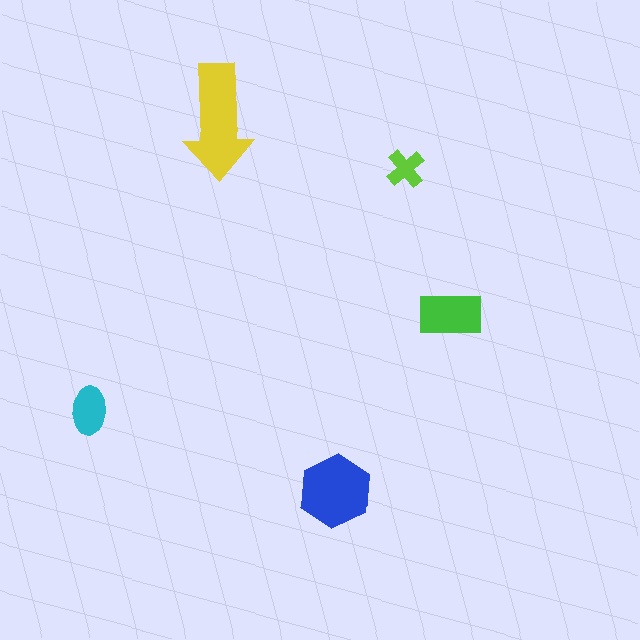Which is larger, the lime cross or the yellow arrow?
The yellow arrow.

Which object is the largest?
The yellow arrow.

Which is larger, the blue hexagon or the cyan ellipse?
The blue hexagon.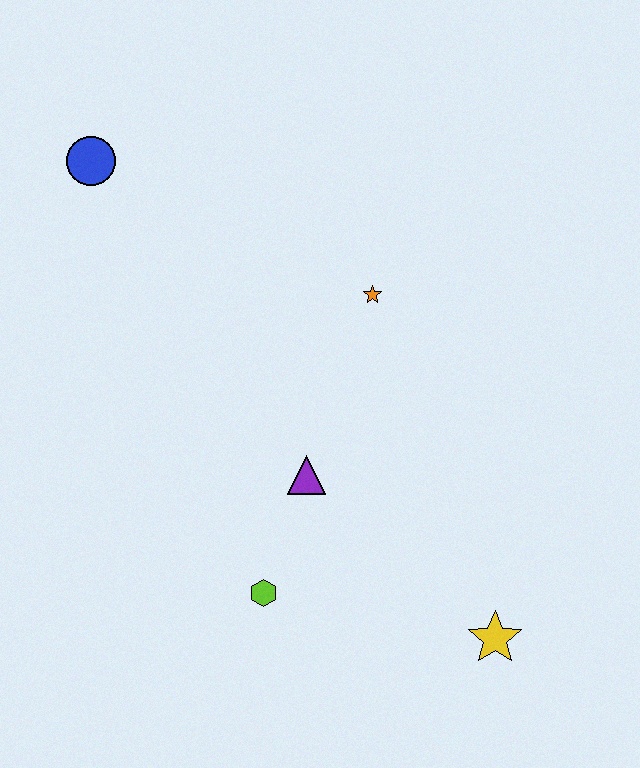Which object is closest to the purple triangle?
The lime hexagon is closest to the purple triangle.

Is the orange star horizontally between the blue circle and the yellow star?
Yes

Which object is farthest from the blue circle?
The yellow star is farthest from the blue circle.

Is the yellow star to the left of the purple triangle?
No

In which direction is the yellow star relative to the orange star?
The yellow star is below the orange star.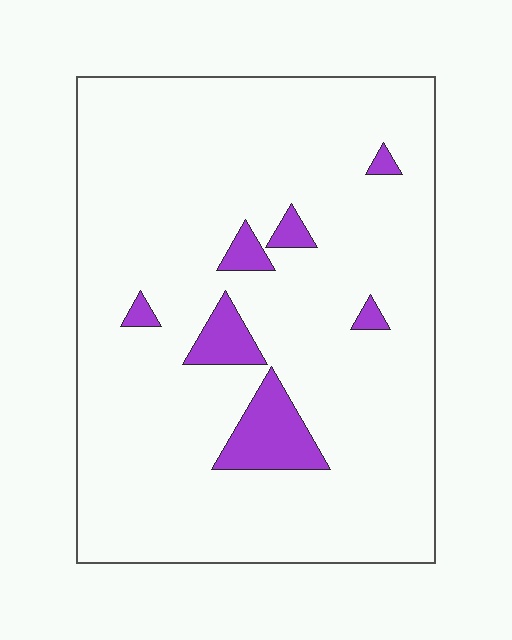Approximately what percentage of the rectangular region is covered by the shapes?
Approximately 10%.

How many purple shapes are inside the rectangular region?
7.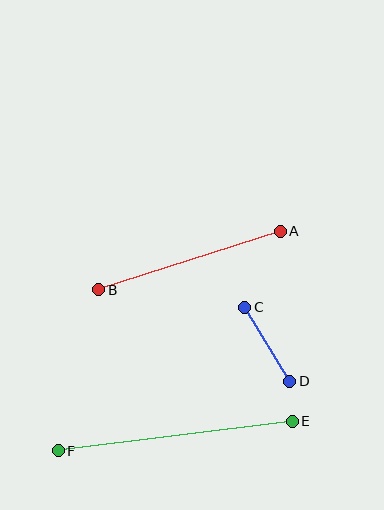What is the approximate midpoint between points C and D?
The midpoint is at approximately (267, 344) pixels.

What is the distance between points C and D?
The distance is approximately 86 pixels.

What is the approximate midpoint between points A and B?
The midpoint is at approximately (189, 260) pixels.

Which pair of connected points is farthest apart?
Points E and F are farthest apart.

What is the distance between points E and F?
The distance is approximately 236 pixels.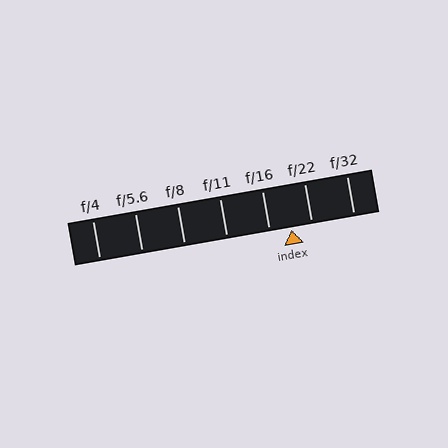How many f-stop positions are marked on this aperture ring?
There are 7 f-stop positions marked.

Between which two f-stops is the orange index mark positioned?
The index mark is between f/16 and f/22.